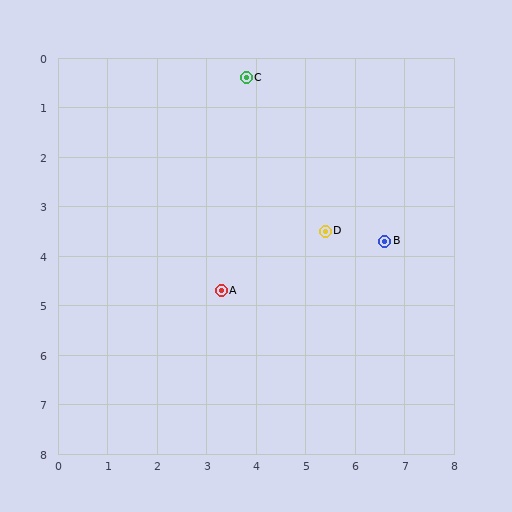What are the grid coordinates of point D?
Point D is at approximately (5.4, 3.5).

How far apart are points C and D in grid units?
Points C and D are about 3.5 grid units apart.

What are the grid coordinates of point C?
Point C is at approximately (3.8, 0.4).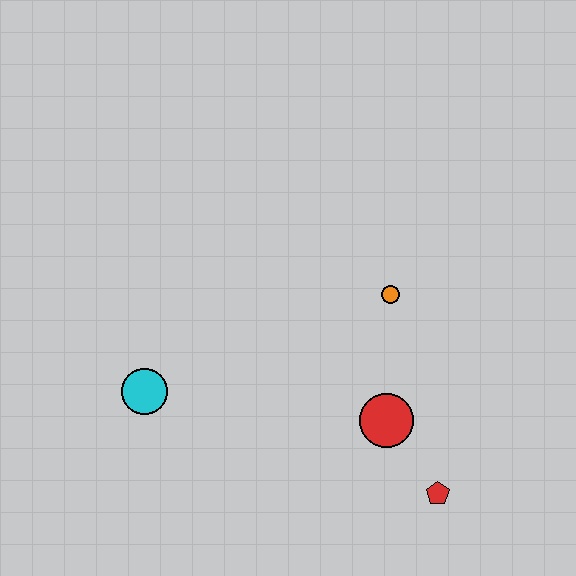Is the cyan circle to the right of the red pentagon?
No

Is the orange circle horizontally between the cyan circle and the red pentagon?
Yes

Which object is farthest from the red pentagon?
The cyan circle is farthest from the red pentagon.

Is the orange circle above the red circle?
Yes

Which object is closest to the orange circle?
The red circle is closest to the orange circle.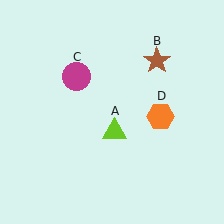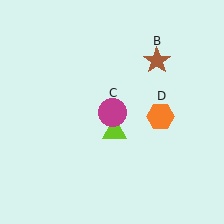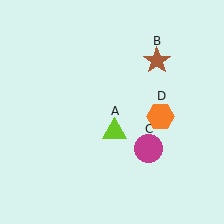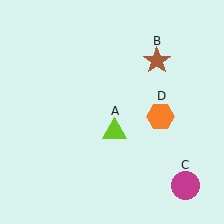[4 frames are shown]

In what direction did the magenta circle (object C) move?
The magenta circle (object C) moved down and to the right.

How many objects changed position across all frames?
1 object changed position: magenta circle (object C).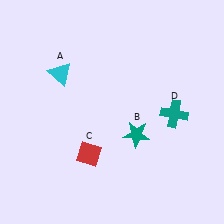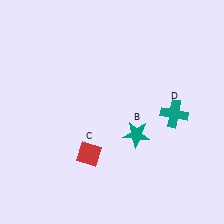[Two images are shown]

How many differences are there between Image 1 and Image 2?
There is 1 difference between the two images.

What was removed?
The cyan triangle (A) was removed in Image 2.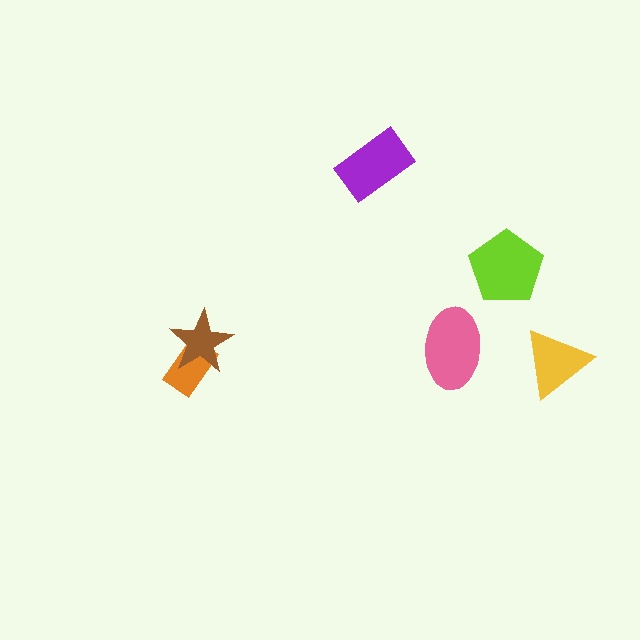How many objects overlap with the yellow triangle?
0 objects overlap with the yellow triangle.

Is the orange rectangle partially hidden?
Yes, it is partially covered by another shape.